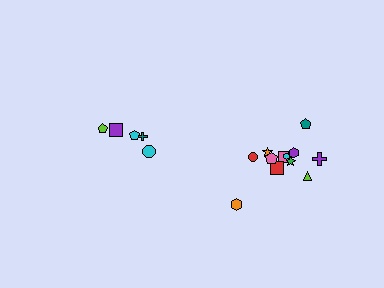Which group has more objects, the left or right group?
The right group.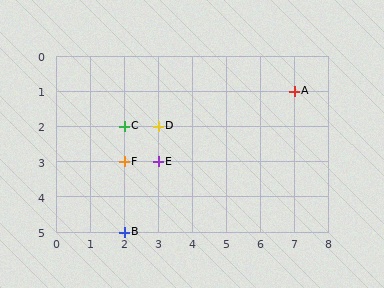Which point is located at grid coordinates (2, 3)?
Point F is at (2, 3).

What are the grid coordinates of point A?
Point A is at grid coordinates (7, 1).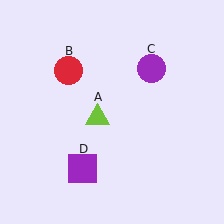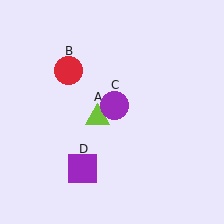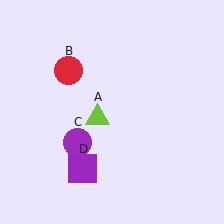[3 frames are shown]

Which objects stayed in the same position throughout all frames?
Lime triangle (object A) and red circle (object B) and purple square (object D) remained stationary.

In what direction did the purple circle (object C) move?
The purple circle (object C) moved down and to the left.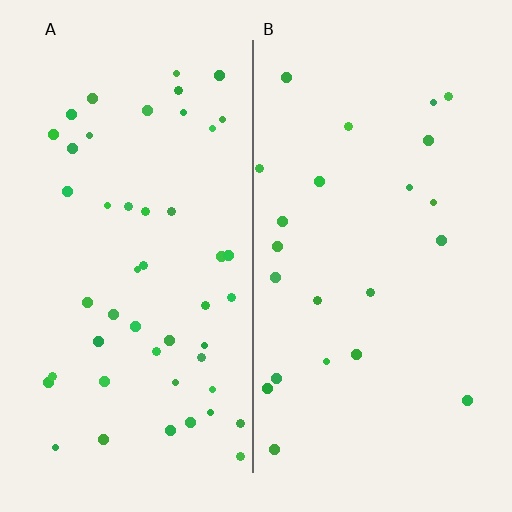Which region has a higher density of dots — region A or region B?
A (the left).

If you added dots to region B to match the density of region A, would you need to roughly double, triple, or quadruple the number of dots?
Approximately double.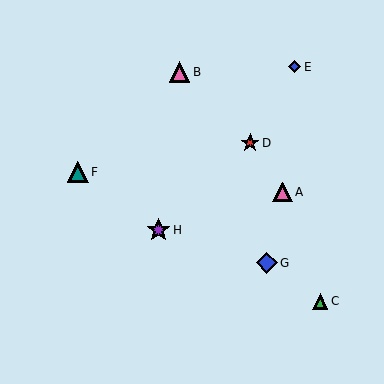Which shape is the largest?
The purple star (labeled H) is the largest.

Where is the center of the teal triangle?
The center of the teal triangle is at (78, 172).